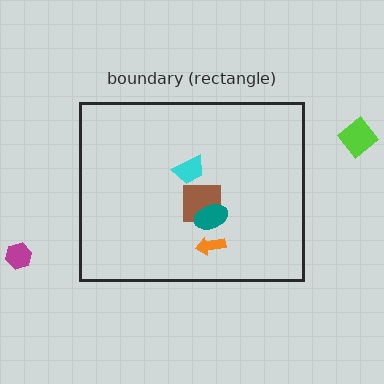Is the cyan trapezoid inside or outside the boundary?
Inside.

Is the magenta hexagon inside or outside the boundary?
Outside.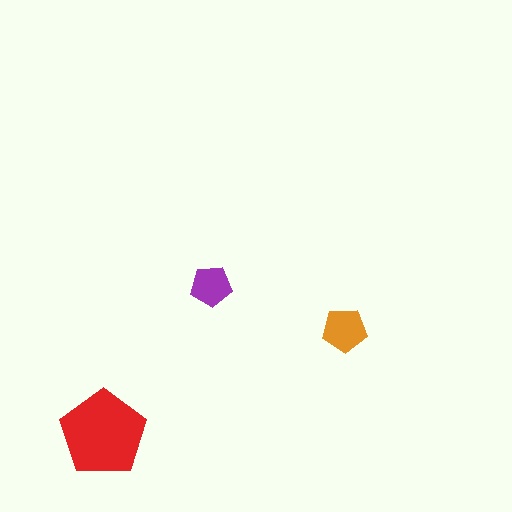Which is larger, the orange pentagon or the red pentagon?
The red one.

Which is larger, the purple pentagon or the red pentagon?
The red one.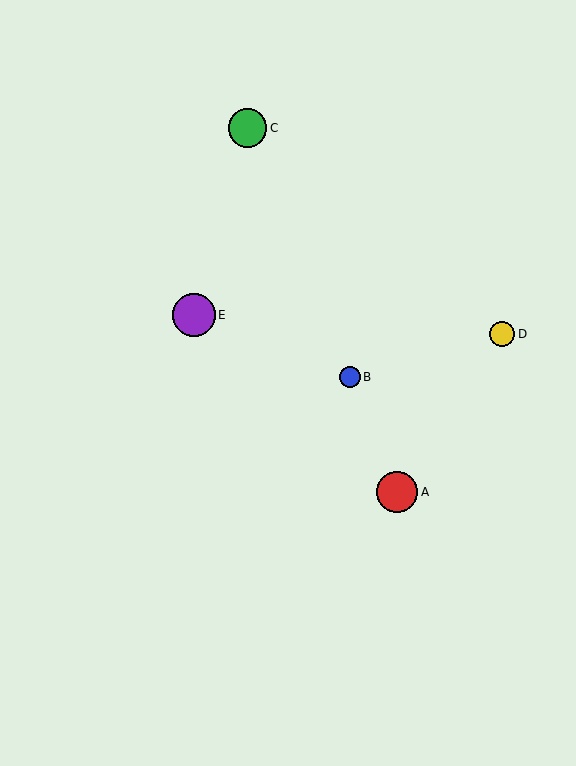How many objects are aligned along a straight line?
3 objects (A, B, C) are aligned along a straight line.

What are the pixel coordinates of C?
Object C is at (247, 128).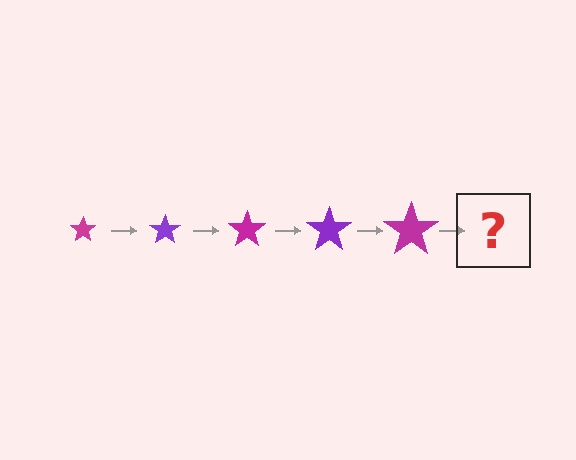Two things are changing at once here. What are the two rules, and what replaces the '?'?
The two rules are that the star grows larger each step and the color cycles through magenta and purple. The '?' should be a purple star, larger than the previous one.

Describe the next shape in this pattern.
It should be a purple star, larger than the previous one.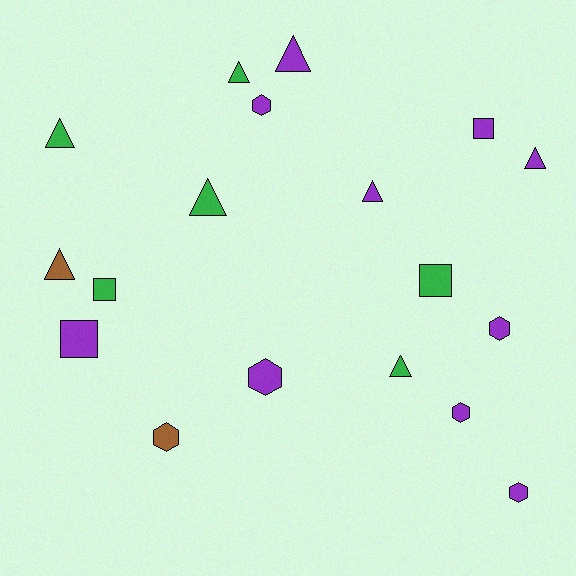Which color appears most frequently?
Purple, with 10 objects.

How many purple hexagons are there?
There are 5 purple hexagons.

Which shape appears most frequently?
Triangle, with 8 objects.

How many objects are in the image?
There are 18 objects.